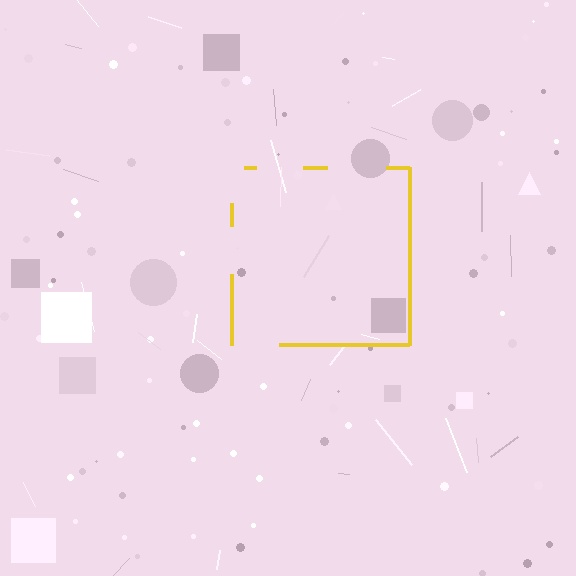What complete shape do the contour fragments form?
The contour fragments form a square.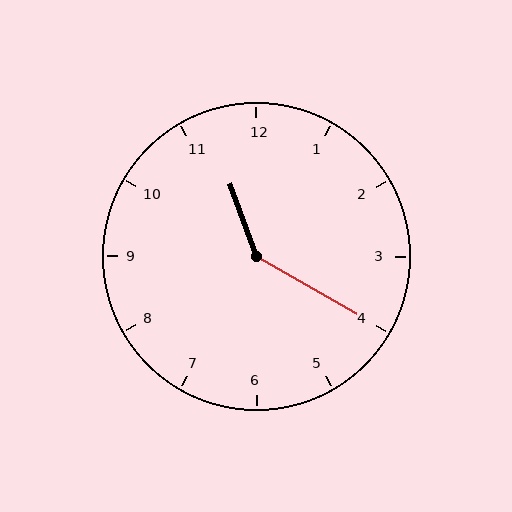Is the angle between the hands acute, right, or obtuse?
It is obtuse.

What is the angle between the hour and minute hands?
Approximately 140 degrees.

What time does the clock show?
11:20.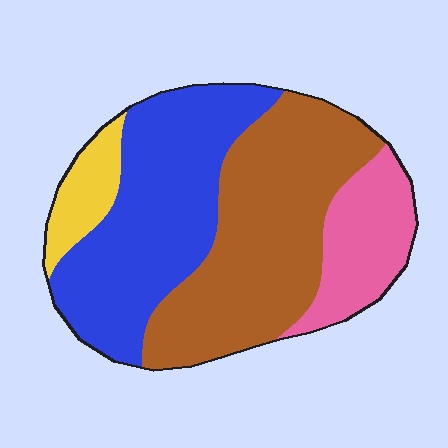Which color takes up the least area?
Yellow, at roughly 10%.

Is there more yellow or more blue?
Blue.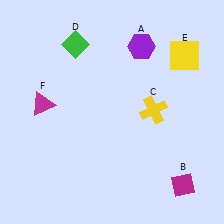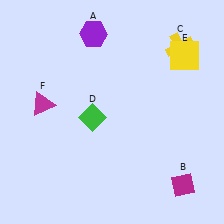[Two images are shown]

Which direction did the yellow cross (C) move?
The yellow cross (C) moved up.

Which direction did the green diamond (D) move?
The green diamond (D) moved down.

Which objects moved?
The objects that moved are: the purple hexagon (A), the yellow cross (C), the green diamond (D).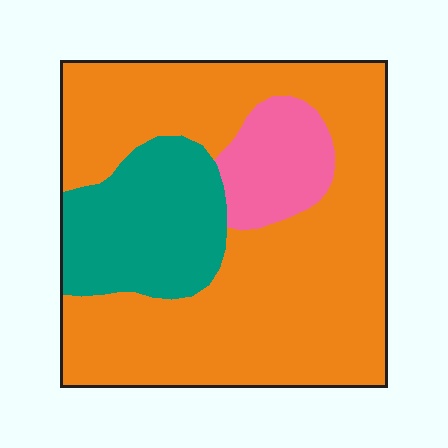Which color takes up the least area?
Pink, at roughly 10%.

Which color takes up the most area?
Orange, at roughly 70%.